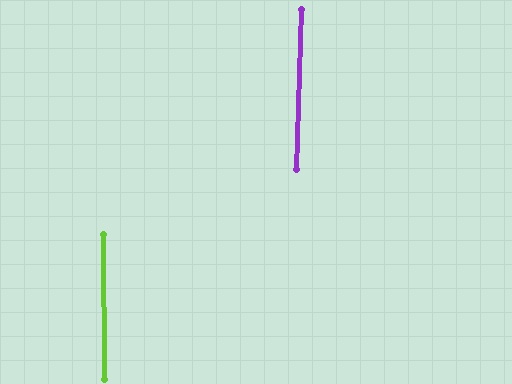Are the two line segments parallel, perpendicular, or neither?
Parallel — their directions differ by only 1.6°.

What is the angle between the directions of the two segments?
Approximately 2 degrees.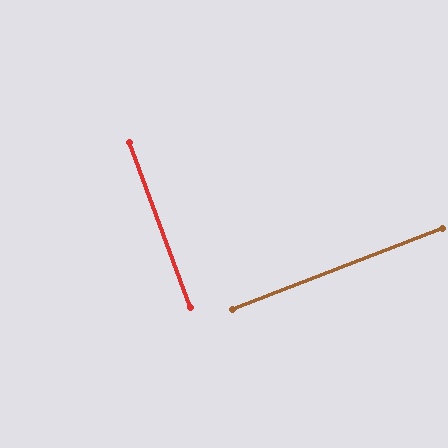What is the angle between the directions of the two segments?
Approximately 89 degrees.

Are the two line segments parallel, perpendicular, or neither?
Perpendicular — they meet at approximately 89°.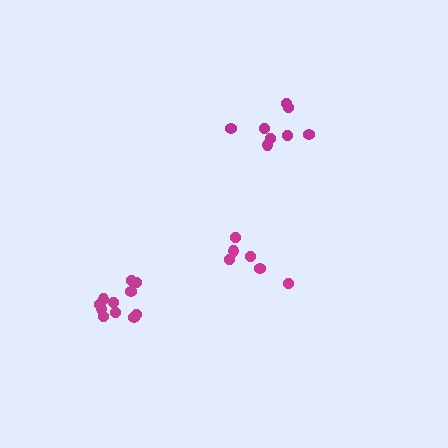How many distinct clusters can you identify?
There are 3 distinct clusters.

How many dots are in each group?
Group 1: 8 dots, Group 2: 11 dots, Group 3: 6 dots (25 total).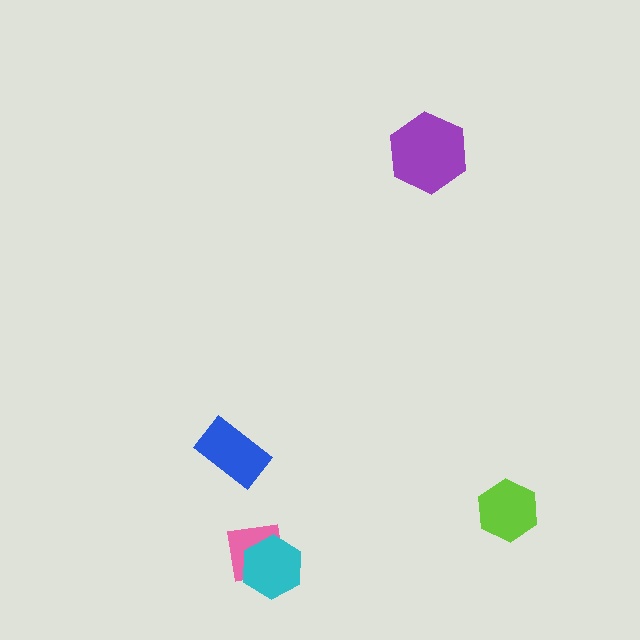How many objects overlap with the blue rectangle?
0 objects overlap with the blue rectangle.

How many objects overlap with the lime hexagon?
0 objects overlap with the lime hexagon.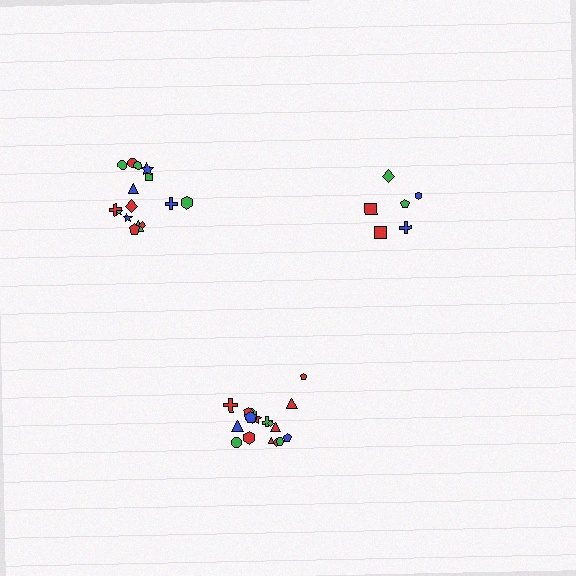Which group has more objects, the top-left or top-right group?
The top-left group.